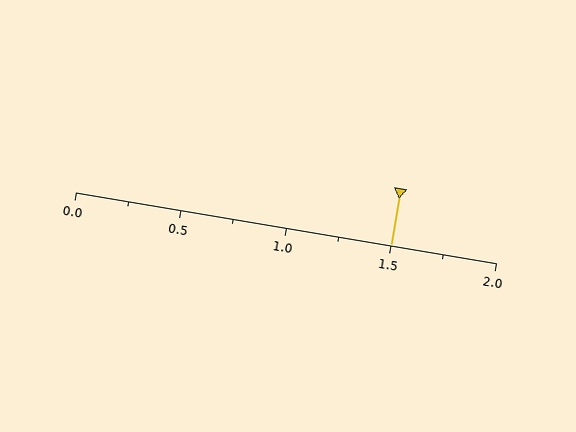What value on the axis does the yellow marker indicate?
The marker indicates approximately 1.5.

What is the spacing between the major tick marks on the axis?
The major ticks are spaced 0.5 apart.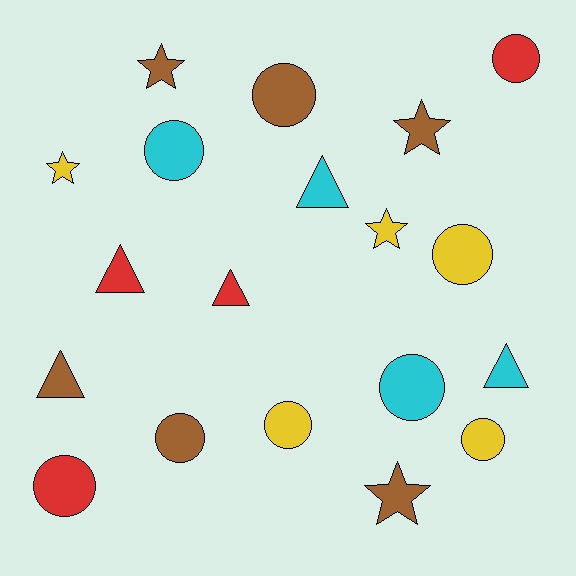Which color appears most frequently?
Brown, with 6 objects.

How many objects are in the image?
There are 19 objects.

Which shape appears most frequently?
Circle, with 9 objects.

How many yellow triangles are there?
There are no yellow triangles.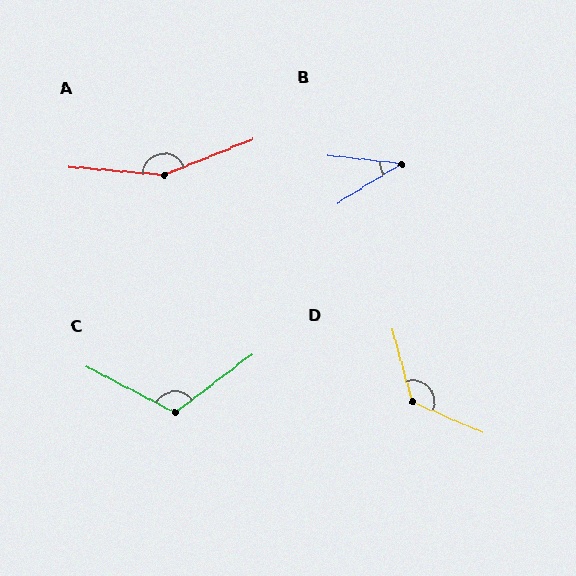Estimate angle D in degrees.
Approximately 129 degrees.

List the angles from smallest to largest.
B (38°), C (115°), D (129°), A (153°).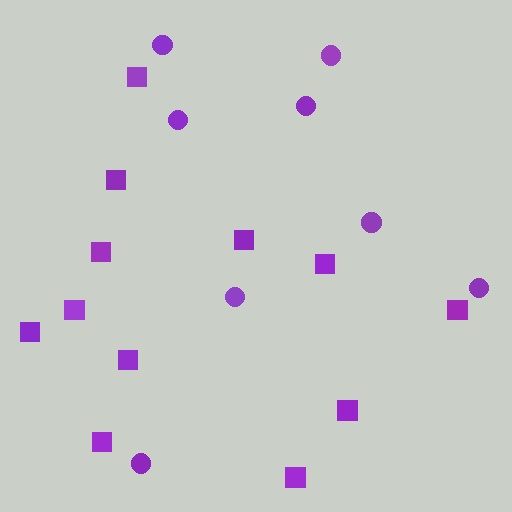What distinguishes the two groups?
There are 2 groups: one group of circles (8) and one group of squares (12).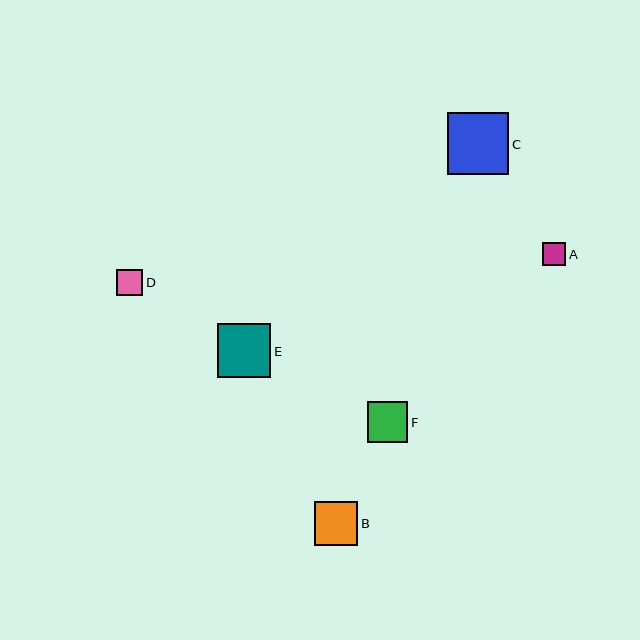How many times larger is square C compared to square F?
Square C is approximately 1.5 times the size of square F.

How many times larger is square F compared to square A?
Square F is approximately 1.7 times the size of square A.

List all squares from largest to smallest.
From largest to smallest: C, E, B, F, D, A.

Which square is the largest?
Square C is the largest with a size of approximately 62 pixels.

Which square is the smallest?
Square A is the smallest with a size of approximately 23 pixels.